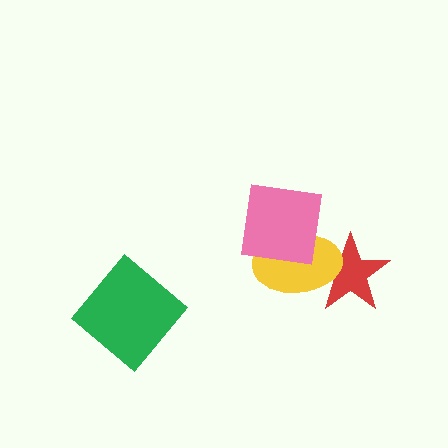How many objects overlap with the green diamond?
0 objects overlap with the green diamond.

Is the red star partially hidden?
Yes, it is partially covered by another shape.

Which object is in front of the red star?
The yellow ellipse is in front of the red star.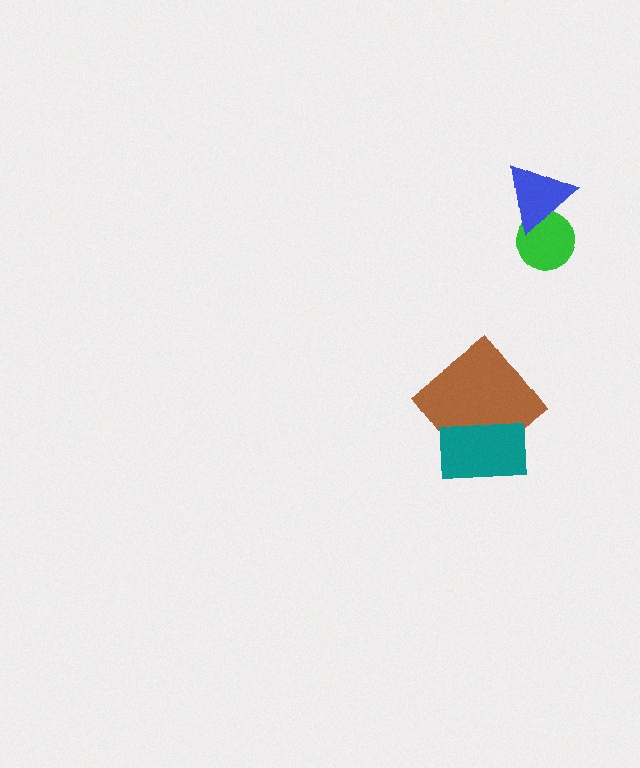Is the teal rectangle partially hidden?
No, no other shape covers it.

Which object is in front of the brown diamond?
The teal rectangle is in front of the brown diamond.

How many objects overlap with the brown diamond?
1 object overlaps with the brown diamond.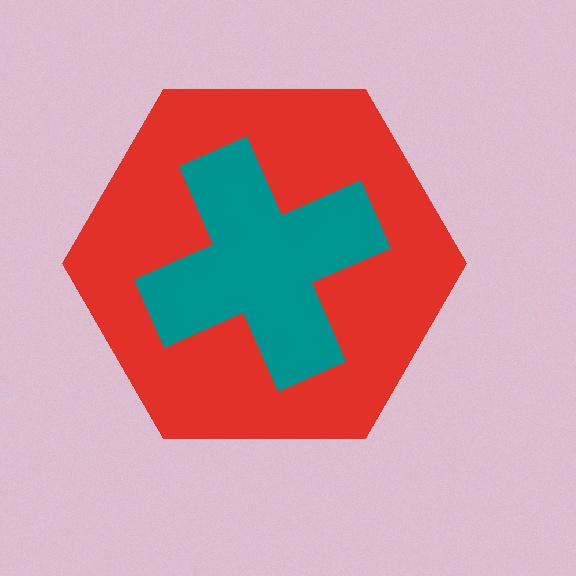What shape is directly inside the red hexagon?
The teal cross.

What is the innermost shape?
The teal cross.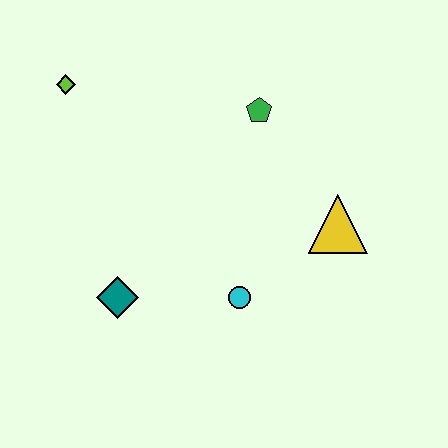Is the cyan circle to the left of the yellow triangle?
Yes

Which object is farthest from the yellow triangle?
The lime diamond is farthest from the yellow triangle.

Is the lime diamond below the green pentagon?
No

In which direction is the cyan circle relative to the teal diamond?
The cyan circle is to the right of the teal diamond.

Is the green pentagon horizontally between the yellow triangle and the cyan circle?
Yes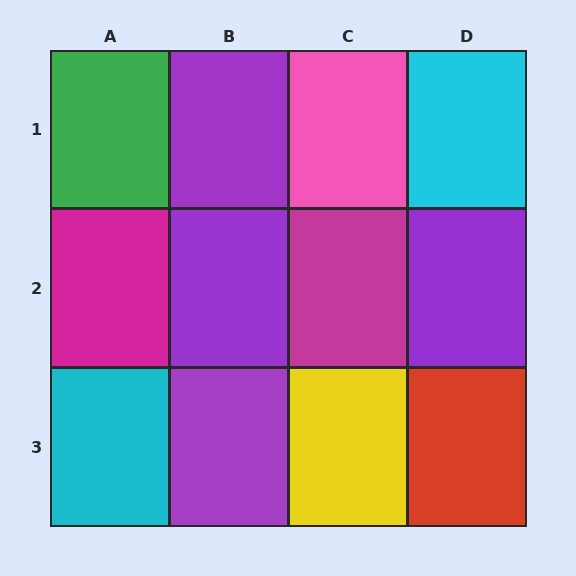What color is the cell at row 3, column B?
Purple.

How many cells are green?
1 cell is green.